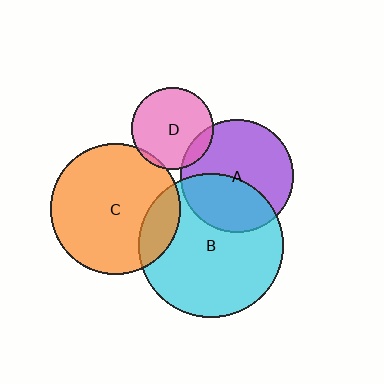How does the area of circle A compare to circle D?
Approximately 1.9 times.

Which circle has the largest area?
Circle B (cyan).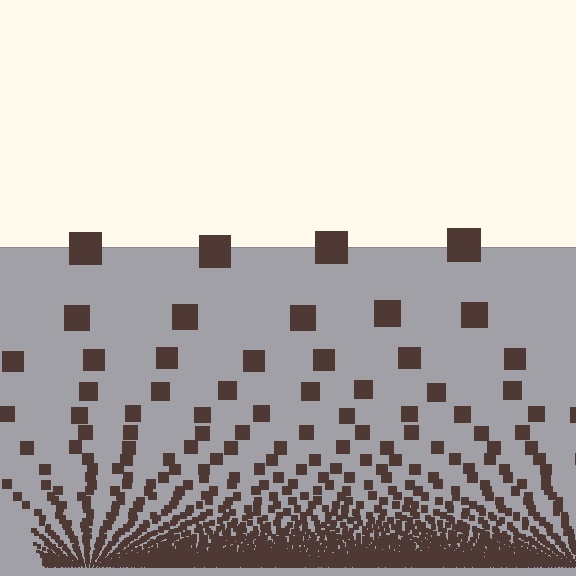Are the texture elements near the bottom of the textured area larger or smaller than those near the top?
Smaller. The gradient is inverted — elements near the bottom are smaller and denser.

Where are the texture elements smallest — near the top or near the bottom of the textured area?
Near the bottom.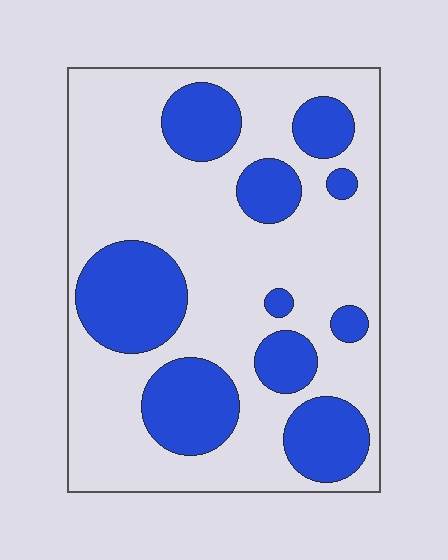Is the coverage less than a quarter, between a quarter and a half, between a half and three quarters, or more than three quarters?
Between a quarter and a half.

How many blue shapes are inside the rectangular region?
10.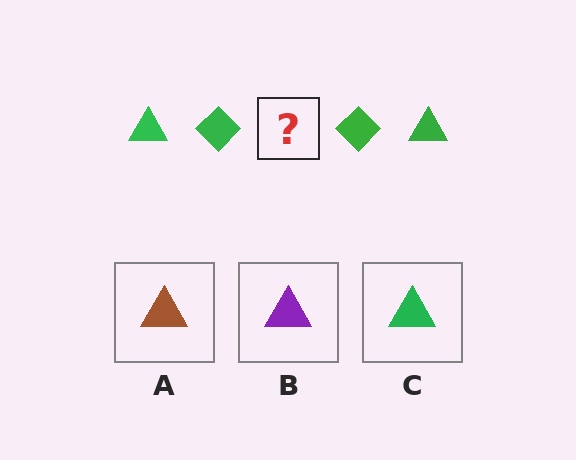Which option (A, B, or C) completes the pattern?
C.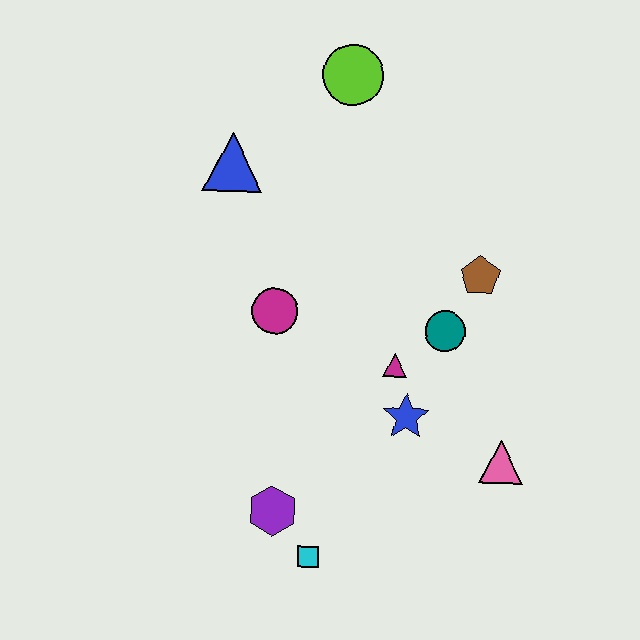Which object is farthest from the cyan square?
The lime circle is farthest from the cyan square.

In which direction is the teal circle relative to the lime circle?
The teal circle is below the lime circle.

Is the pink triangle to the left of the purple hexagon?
No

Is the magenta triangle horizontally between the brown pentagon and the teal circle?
No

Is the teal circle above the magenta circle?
No